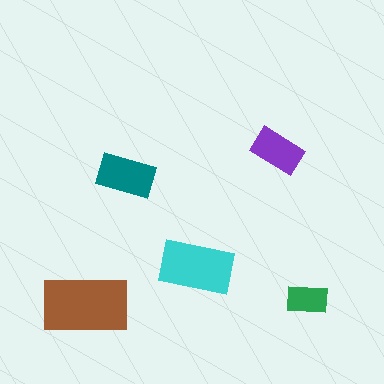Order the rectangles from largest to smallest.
the brown one, the cyan one, the teal one, the purple one, the green one.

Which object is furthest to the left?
The brown rectangle is leftmost.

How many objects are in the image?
There are 5 objects in the image.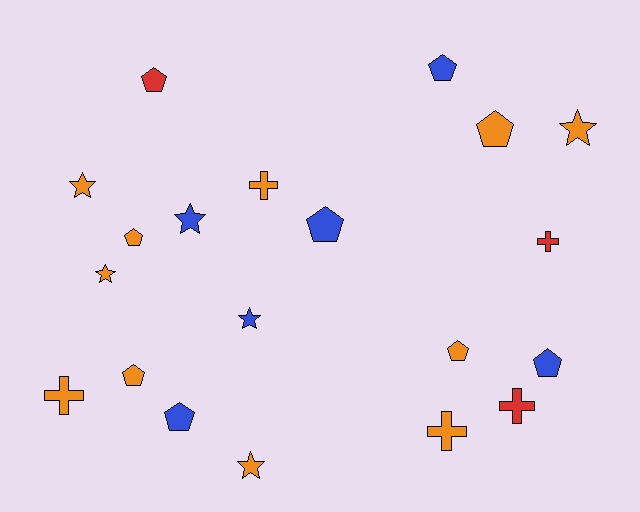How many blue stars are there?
There are 2 blue stars.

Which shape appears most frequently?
Pentagon, with 9 objects.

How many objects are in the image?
There are 20 objects.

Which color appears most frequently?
Orange, with 11 objects.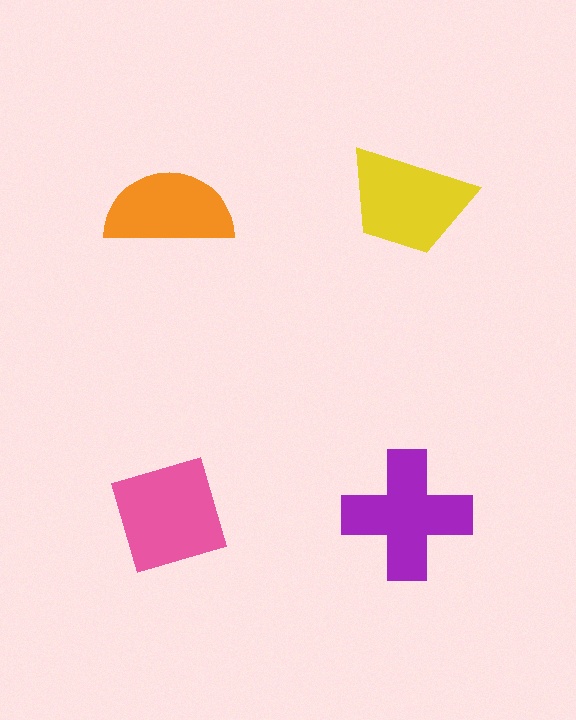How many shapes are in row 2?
2 shapes.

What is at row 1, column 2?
A yellow trapezoid.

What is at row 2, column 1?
A pink diamond.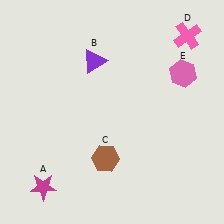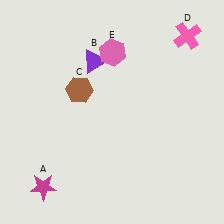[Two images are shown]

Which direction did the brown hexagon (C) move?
The brown hexagon (C) moved up.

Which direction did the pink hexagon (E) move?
The pink hexagon (E) moved left.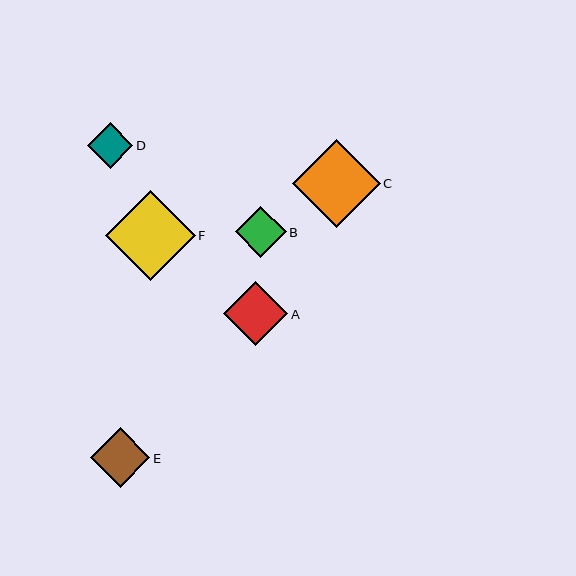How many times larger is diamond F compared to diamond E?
Diamond F is approximately 1.5 times the size of diamond E.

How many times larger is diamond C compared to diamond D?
Diamond C is approximately 1.9 times the size of diamond D.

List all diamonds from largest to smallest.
From largest to smallest: F, C, A, E, B, D.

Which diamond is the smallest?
Diamond D is the smallest with a size of approximately 45 pixels.